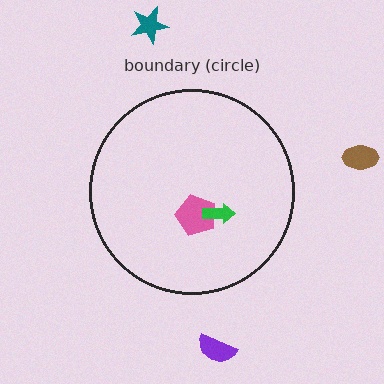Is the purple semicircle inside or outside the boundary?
Outside.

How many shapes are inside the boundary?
2 inside, 3 outside.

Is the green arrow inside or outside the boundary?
Inside.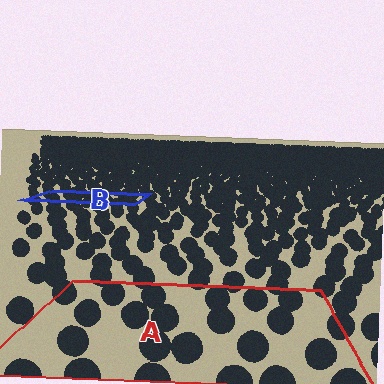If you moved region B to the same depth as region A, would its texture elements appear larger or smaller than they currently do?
They would appear larger. At a closer depth, the same texture elements are projected at a bigger on-screen size.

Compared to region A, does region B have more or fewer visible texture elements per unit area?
Region B has more texture elements per unit area — they are packed more densely because it is farther away.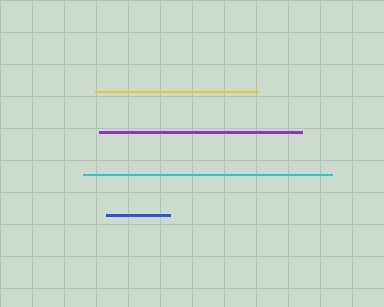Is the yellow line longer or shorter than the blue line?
The yellow line is longer than the blue line.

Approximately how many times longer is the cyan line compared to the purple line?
The cyan line is approximately 1.2 times the length of the purple line.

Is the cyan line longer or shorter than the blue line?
The cyan line is longer than the blue line.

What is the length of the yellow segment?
The yellow segment is approximately 164 pixels long.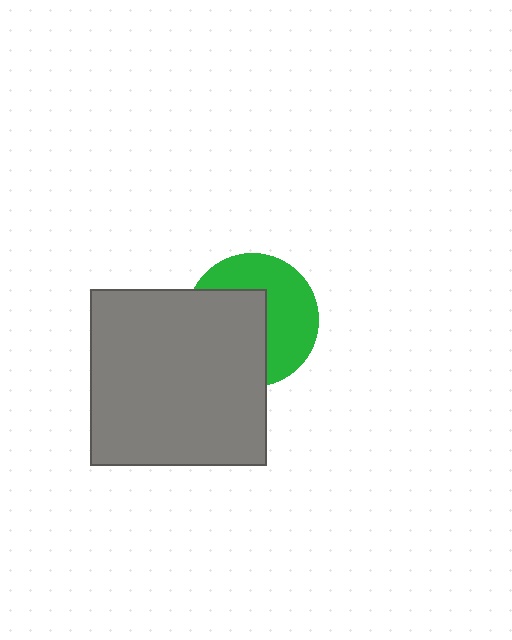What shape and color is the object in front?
The object in front is a gray square.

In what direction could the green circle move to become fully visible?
The green circle could move right. That would shift it out from behind the gray square entirely.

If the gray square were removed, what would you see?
You would see the complete green circle.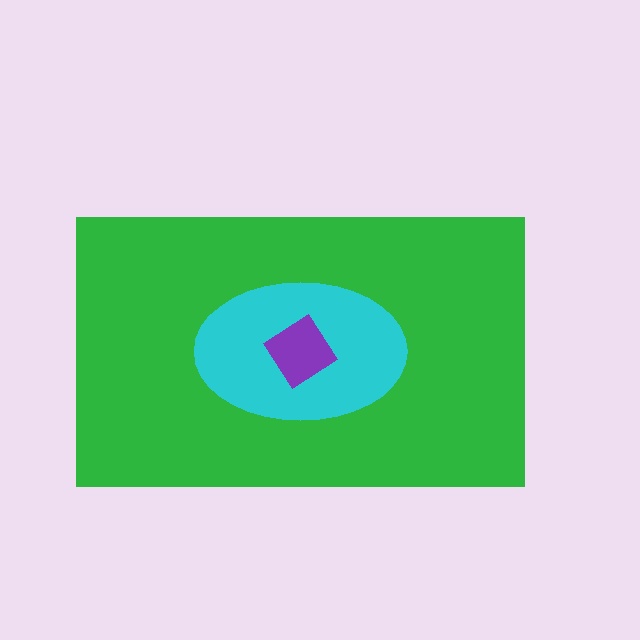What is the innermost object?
The purple diamond.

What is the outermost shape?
The green rectangle.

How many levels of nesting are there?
3.